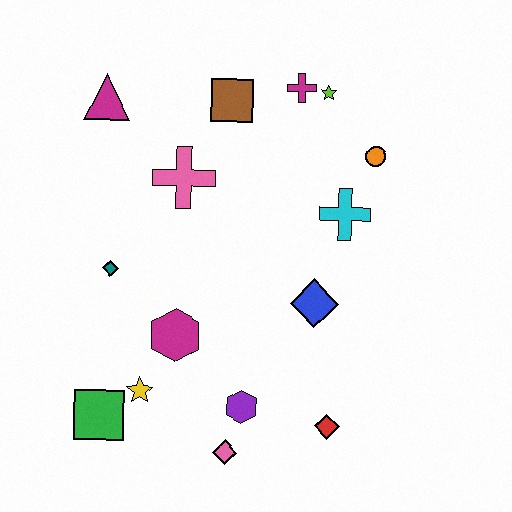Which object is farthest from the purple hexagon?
The magenta triangle is farthest from the purple hexagon.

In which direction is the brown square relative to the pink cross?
The brown square is above the pink cross.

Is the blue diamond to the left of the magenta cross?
No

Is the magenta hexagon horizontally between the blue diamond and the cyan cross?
No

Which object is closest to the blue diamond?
The cyan cross is closest to the blue diamond.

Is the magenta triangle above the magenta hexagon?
Yes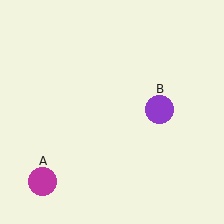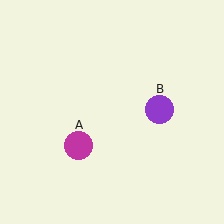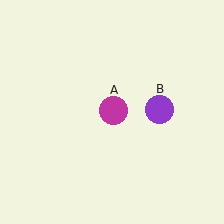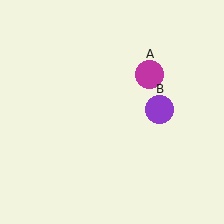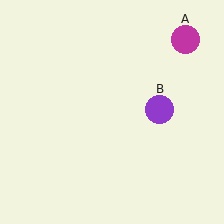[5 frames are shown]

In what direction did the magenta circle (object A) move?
The magenta circle (object A) moved up and to the right.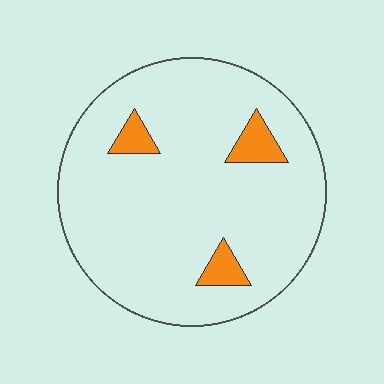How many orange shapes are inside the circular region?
3.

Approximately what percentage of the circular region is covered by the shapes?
Approximately 10%.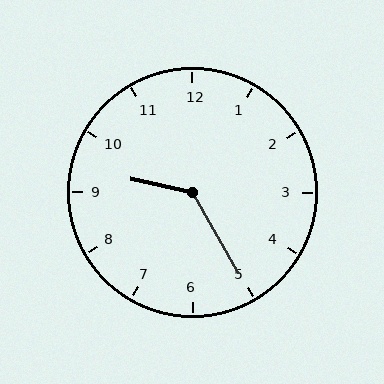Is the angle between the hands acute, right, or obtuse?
It is obtuse.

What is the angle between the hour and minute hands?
Approximately 132 degrees.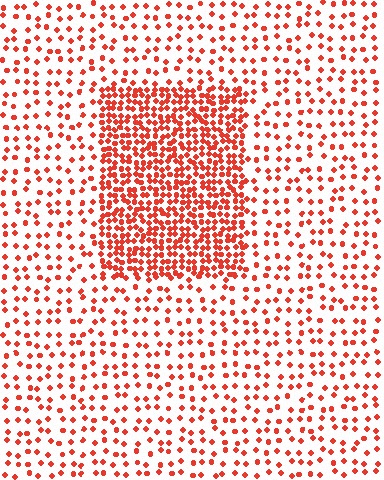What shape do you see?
I see a rectangle.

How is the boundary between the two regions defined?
The boundary is defined by a change in element density (approximately 2.7x ratio). All elements are the same color, size, and shape.